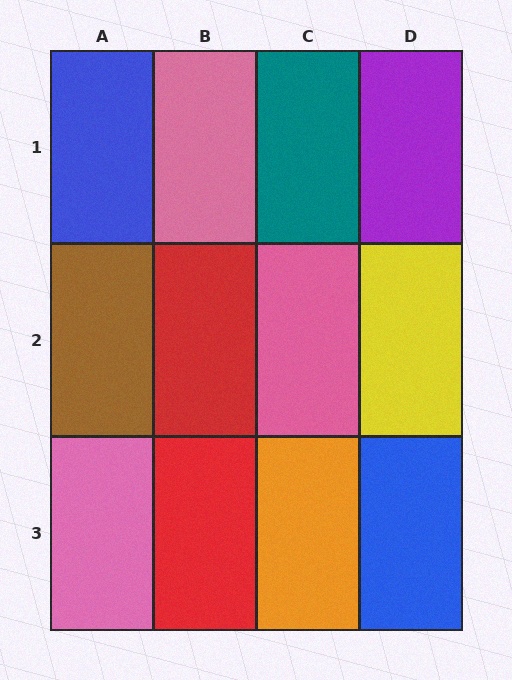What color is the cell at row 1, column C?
Teal.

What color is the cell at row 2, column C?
Pink.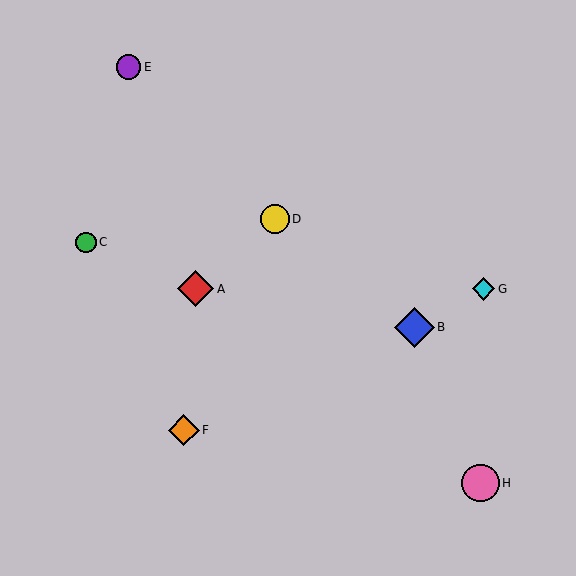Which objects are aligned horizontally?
Objects A, G are aligned horizontally.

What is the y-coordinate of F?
Object F is at y≈430.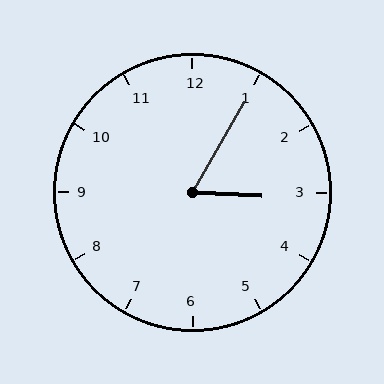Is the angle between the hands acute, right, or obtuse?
It is acute.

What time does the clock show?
3:05.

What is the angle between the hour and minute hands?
Approximately 62 degrees.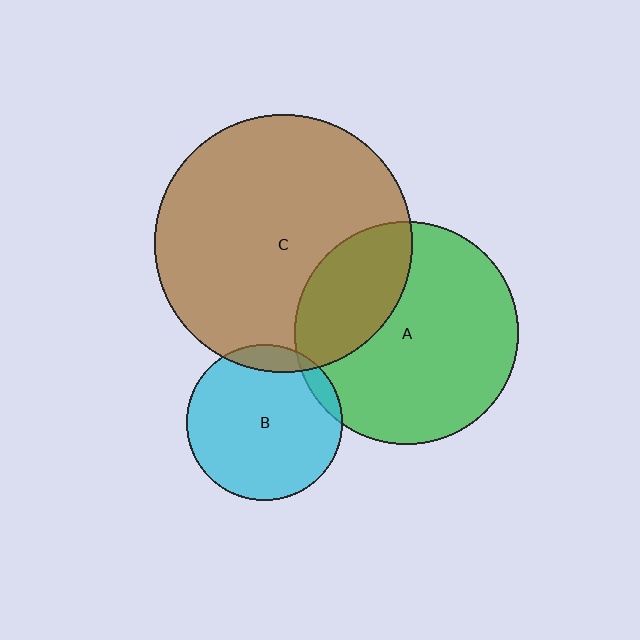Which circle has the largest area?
Circle C (brown).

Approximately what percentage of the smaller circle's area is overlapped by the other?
Approximately 30%.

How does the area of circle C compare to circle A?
Approximately 1.3 times.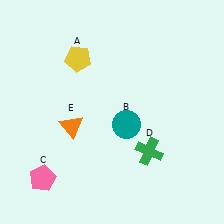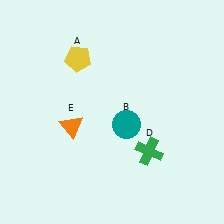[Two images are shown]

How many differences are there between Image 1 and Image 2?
There is 1 difference between the two images.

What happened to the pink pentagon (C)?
The pink pentagon (C) was removed in Image 2. It was in the bottom-left area of Image 1.